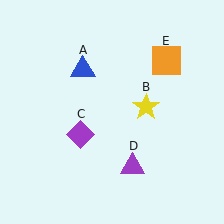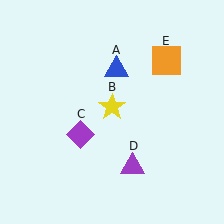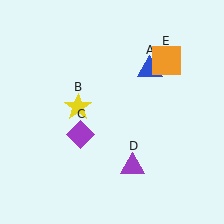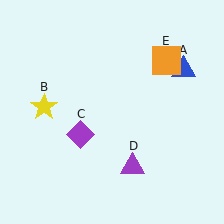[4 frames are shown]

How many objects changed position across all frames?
2 objects changed position: blue triangle (object A), yellow star (object B).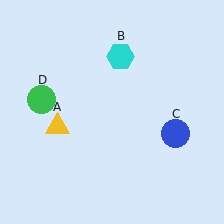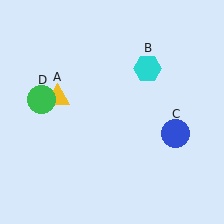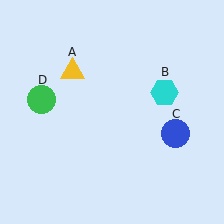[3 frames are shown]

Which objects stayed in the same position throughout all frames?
Blue circle (object C) and green circle (object D) remained stationary.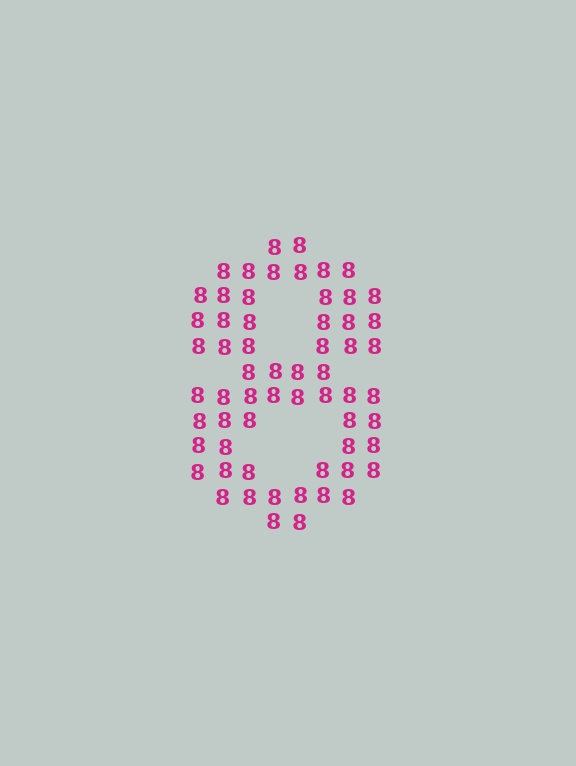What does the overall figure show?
The overall figure shows the digit 8.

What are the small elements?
The small elements are digit 8's.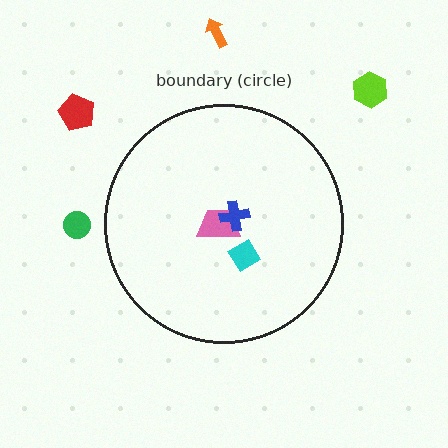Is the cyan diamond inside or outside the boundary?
Inside.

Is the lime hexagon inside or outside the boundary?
Outside.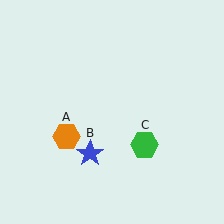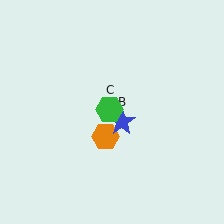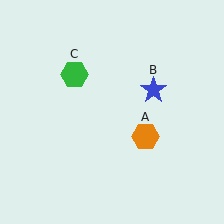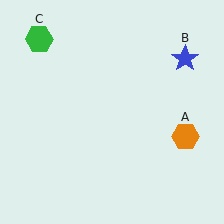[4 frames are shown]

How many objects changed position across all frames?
3 objects changed position: orange hexagon (object A), blue star (object B), green hexagon (object C).